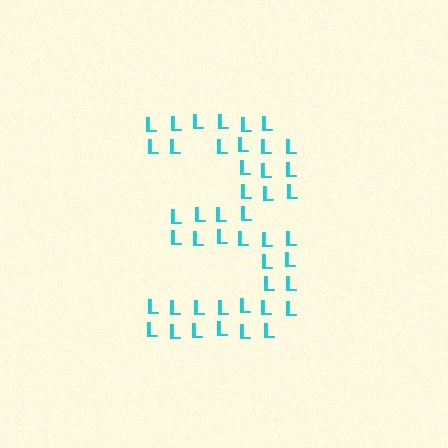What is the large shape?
The large shape is the digit 3.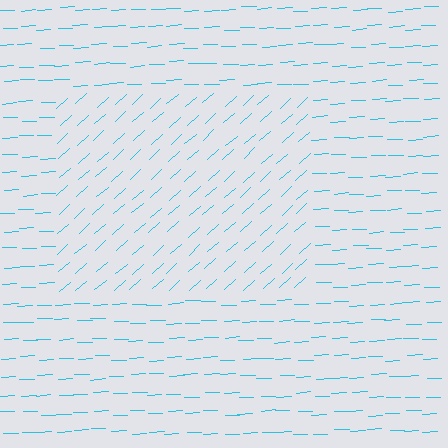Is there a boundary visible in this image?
Yes, there is a texture boundary formed by a change in line orientation.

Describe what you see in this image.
The image is filled with small cyan line segments. A rectangle region in the image has lines oriented differently from the surrounding lines, creating a visible texture boundary.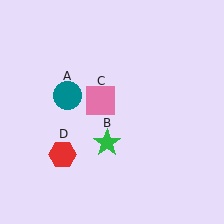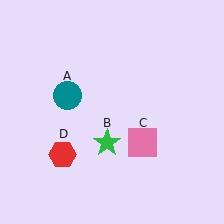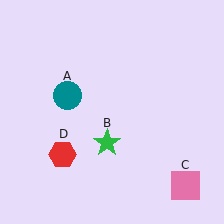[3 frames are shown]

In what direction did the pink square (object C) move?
The pink square (object C) moved down and to the right.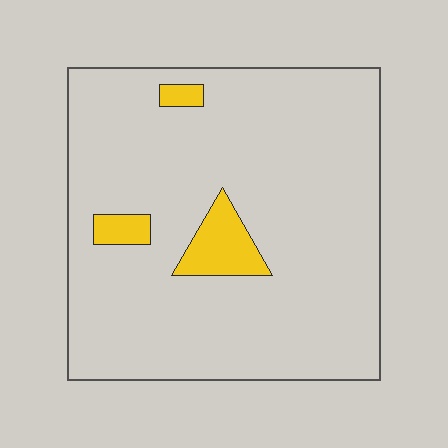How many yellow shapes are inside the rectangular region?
3.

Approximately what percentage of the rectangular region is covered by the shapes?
Approximately 10%.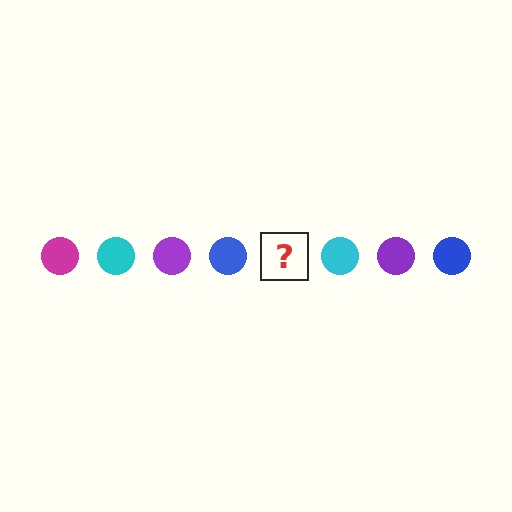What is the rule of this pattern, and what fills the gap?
The rule is that the pattern cycles through magenta, cyan, purple, blue circles. The gap should be filled with a magenta circle.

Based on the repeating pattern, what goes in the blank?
The blank should be a magenta circle.